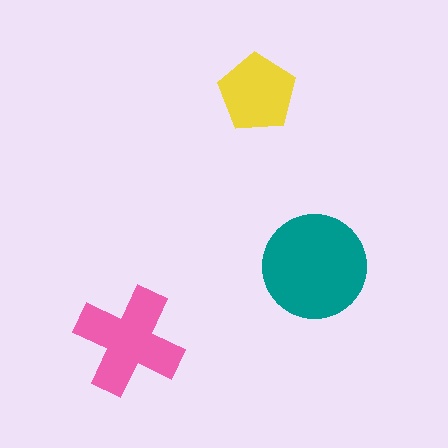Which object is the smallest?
The yellow pentagon.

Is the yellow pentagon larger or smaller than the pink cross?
Smaller.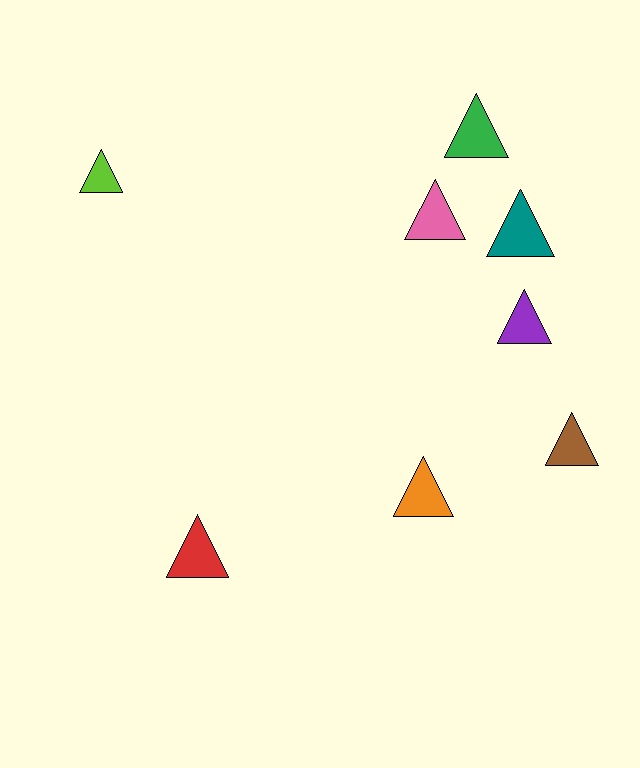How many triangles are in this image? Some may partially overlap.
There are 8 triangles.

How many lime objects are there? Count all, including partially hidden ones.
There is 1 lime object.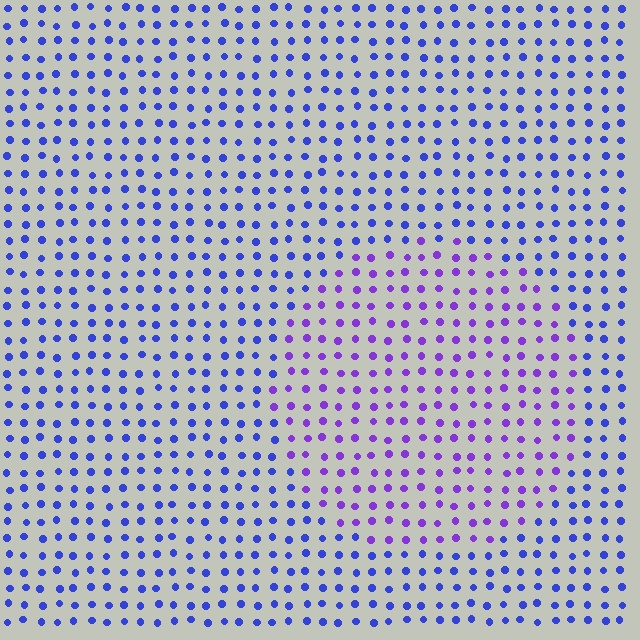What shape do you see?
I see a circle.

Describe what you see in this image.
The image is filled with small blue elements in a uniform arrangement. A circle-shaped region is visible where the elements are tinted to a slightly different hue, forming a subtle color boundary.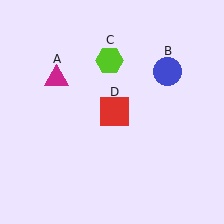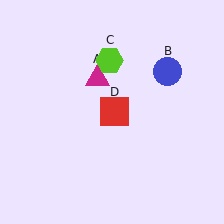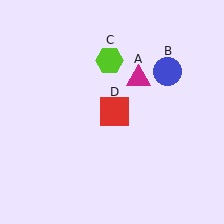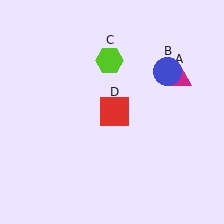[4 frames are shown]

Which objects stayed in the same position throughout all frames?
Blue circle (object B) and lime hexagon (object C) and red square (object D) remained stationary.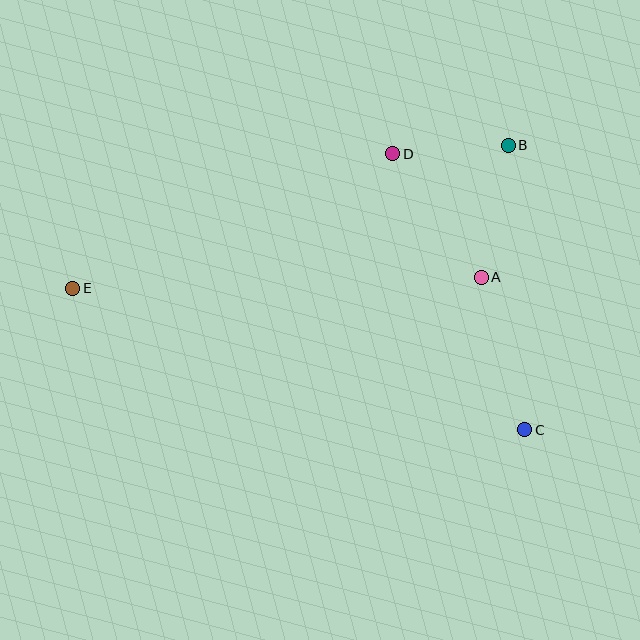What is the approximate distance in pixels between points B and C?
The distance between B and C is approximately 285 pixels.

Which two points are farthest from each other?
Points C and E are farthest from each other.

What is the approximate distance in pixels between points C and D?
The distance between C and D is approximately 306 pixels.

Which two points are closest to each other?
Points B and D are closest to each other.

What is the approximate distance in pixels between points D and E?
The distance between D and E is approximately 347 pixels.